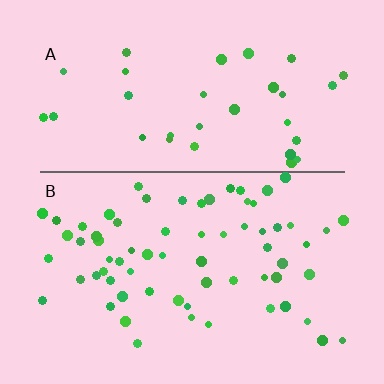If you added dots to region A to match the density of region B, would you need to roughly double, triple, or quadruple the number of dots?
Approximately double.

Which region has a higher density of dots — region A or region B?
B (the bottom).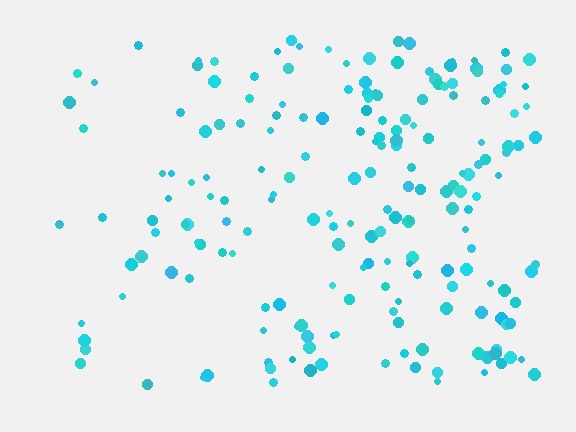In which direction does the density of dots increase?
From left to right, with the right side densest.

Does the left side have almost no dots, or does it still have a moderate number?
Still a moderate number, just noticeably fewer than the right.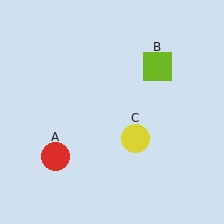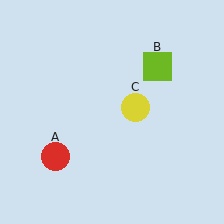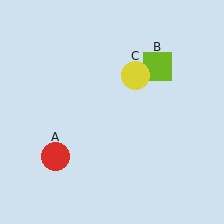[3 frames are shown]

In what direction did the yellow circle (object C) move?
The yellow circle (object C) moved up.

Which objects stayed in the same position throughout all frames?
Red circle (object A) and lime square (object B) remained stationary.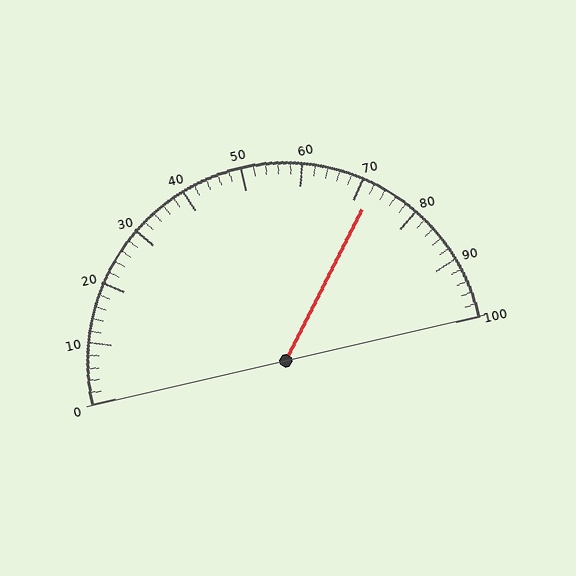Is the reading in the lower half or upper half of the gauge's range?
The reading is in the upper half of the range (0 to 100).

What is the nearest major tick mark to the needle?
The nearest major tick mark is 70.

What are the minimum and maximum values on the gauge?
The gauge ranges from 0 to 100.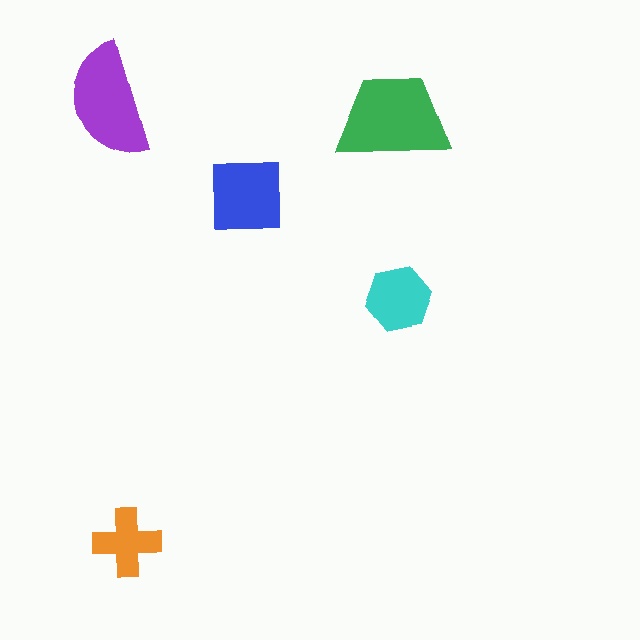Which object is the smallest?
The orange cross.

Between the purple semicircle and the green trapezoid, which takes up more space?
The green trapezoid.